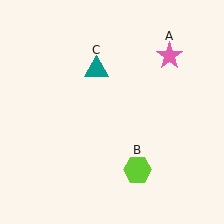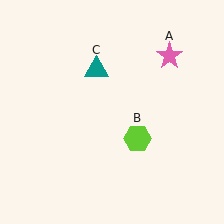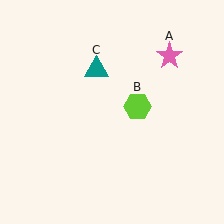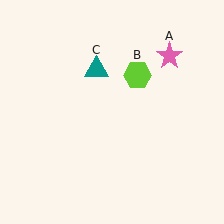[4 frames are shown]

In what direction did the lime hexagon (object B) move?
The lime hexagon (object B) moved up.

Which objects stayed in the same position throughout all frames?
Pink star (object A) and teal triangle (object C) remained stationary.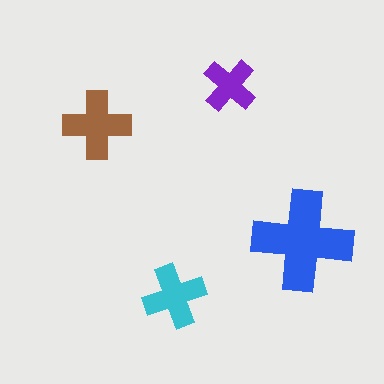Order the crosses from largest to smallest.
the blue one, the brown one, the cyan one, the purple one.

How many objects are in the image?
There are 4 objects in the image.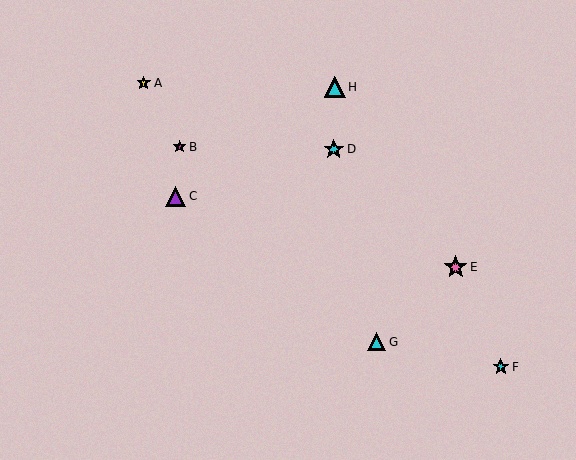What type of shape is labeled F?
Shape F is a cyan star.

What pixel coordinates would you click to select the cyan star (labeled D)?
Click at (334, 149) to select the cyan star D.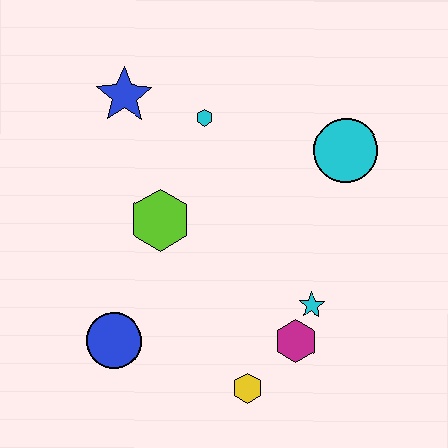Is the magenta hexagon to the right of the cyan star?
No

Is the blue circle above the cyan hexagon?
No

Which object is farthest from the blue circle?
The cyan circle is farthest from the blue circle.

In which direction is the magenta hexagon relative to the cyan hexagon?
The magenta hexagon is below the cyan hexagon.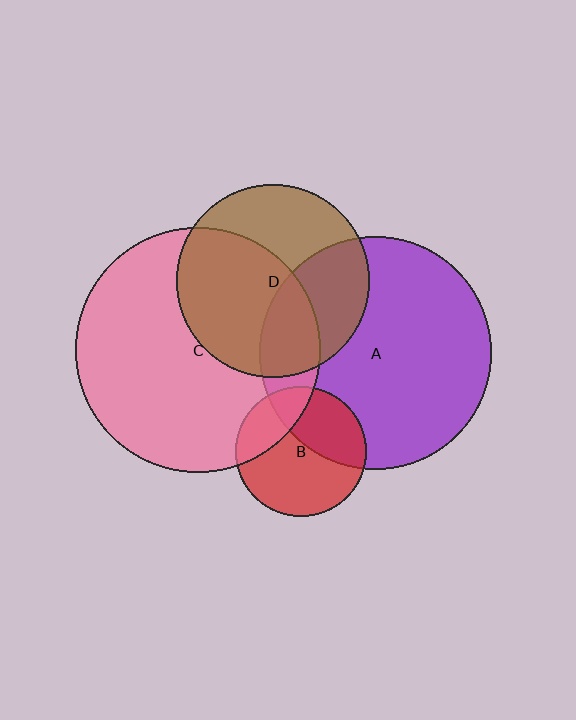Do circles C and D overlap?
Yes.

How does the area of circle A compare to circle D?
Approximately 1.4 times.